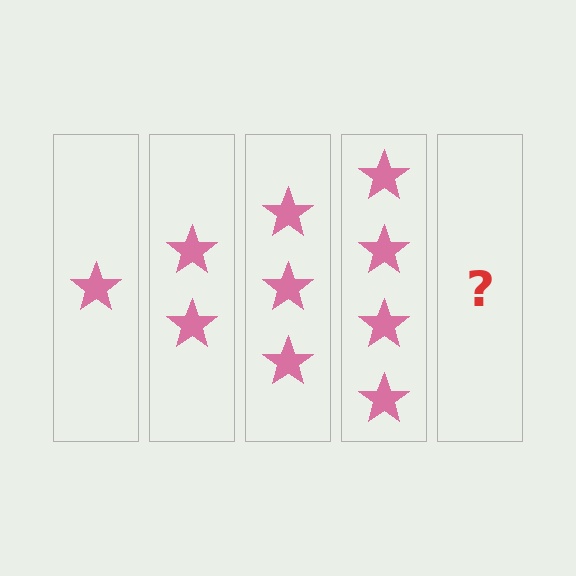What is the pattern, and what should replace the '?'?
The pattern is that each step adds one more star. The '?' should be 5 stars.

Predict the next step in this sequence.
The next step is 5 stars.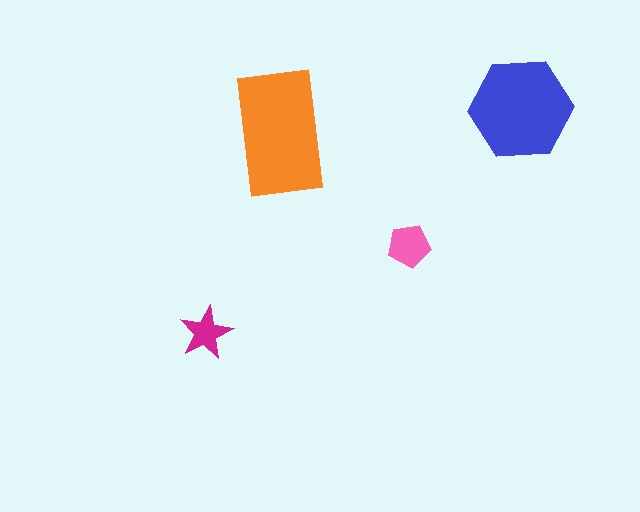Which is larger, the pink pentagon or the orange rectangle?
The orange rectangle.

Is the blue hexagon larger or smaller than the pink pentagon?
Larger.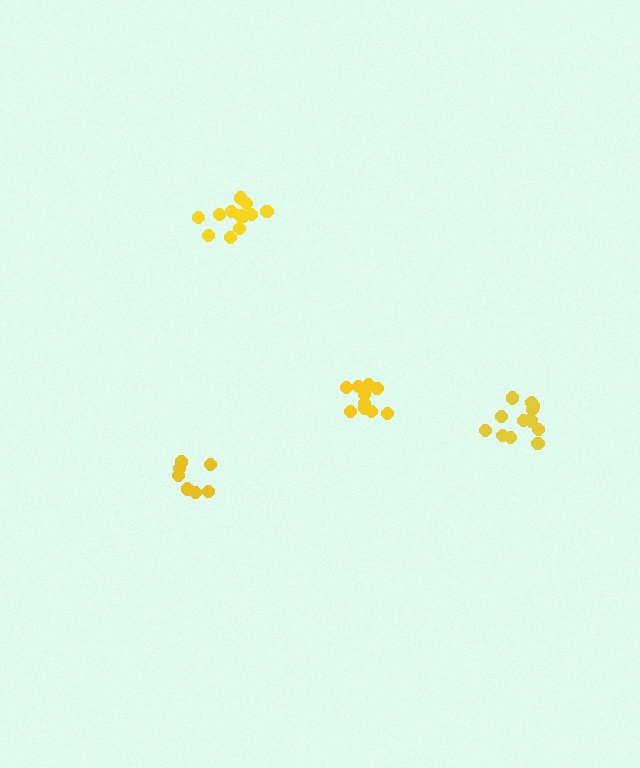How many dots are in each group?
Group 1: 7 dots, Group 2: 12 dots, Group 3: 10 dots, Group 4: 13 dots (42 total).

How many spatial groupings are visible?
There are 4 spatial groupings.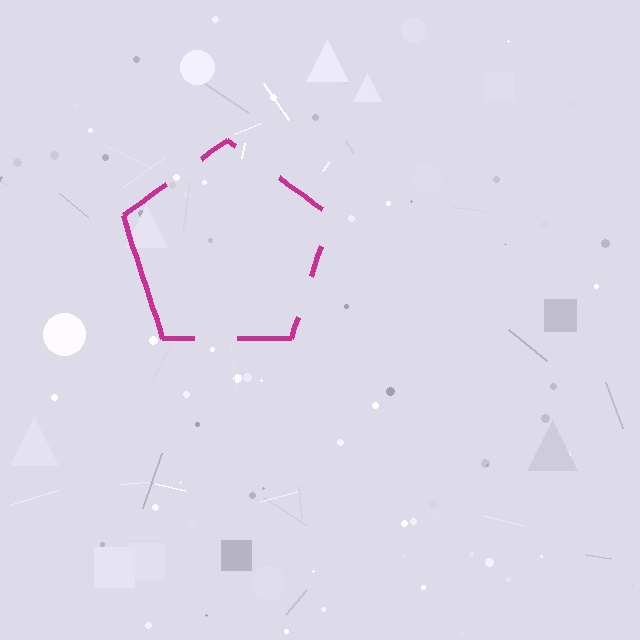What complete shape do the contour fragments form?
The contour fragments form a pentagon.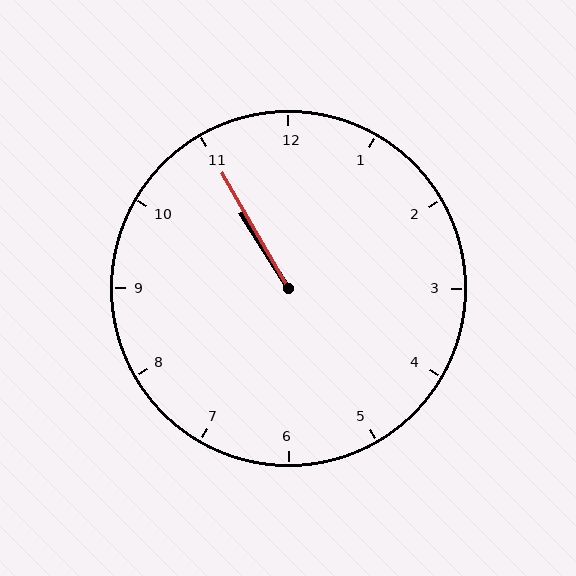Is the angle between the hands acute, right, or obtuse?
It is acute.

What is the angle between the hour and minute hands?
Approximately 2 degrees.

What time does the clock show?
10:55.